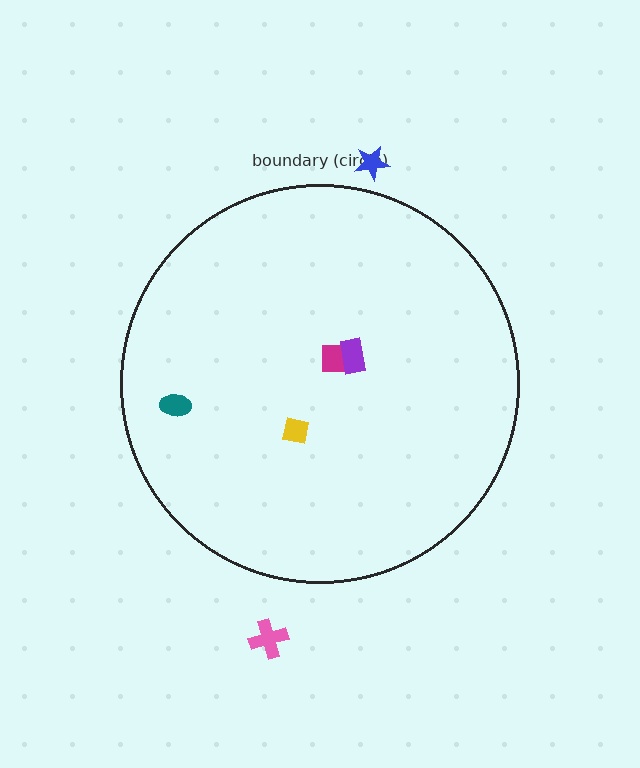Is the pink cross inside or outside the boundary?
Outside.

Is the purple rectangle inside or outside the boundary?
Inside.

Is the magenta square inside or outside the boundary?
Inside.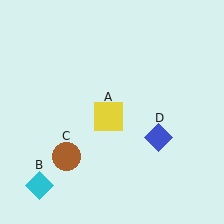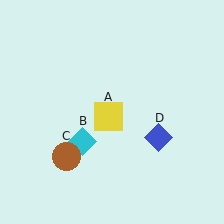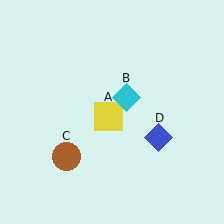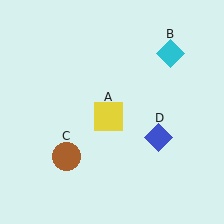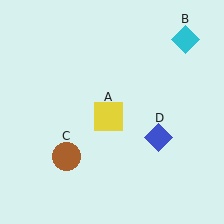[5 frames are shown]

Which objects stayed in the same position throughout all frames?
Yellow square (object A) and brown circle (object C) and blue diamond (object D) remained stationary.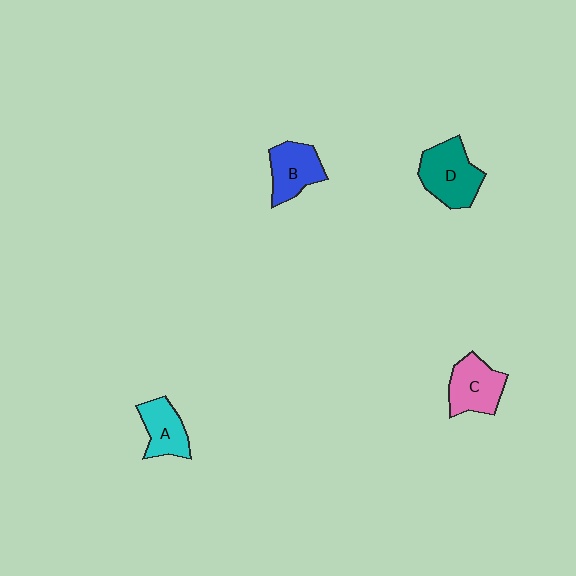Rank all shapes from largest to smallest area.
From largest to smallest: D (teal), C (pink), B (blue), A (cyan).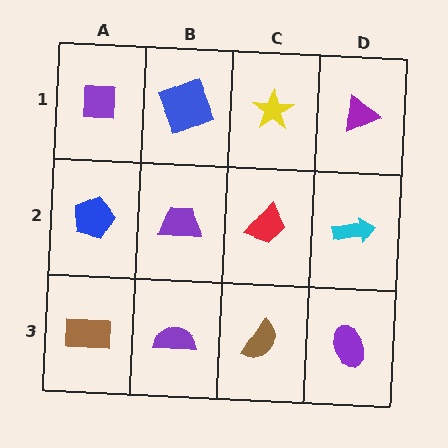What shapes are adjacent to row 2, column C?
A yellow star (row 1, column C), a brown semicircle (row 3, column C), a purple trapezoid (row 2, column B), a cyan arrow (row 2, column D).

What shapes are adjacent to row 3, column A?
A blue pentagon (row 2, column A), a purple semicircle (row 3, column B).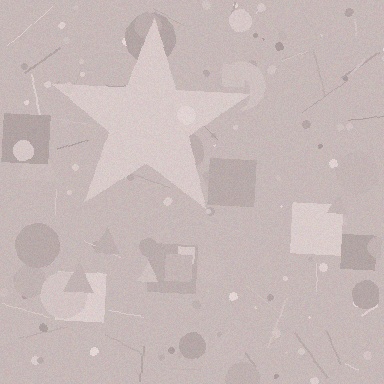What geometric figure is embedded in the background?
A star is embedded in the background.